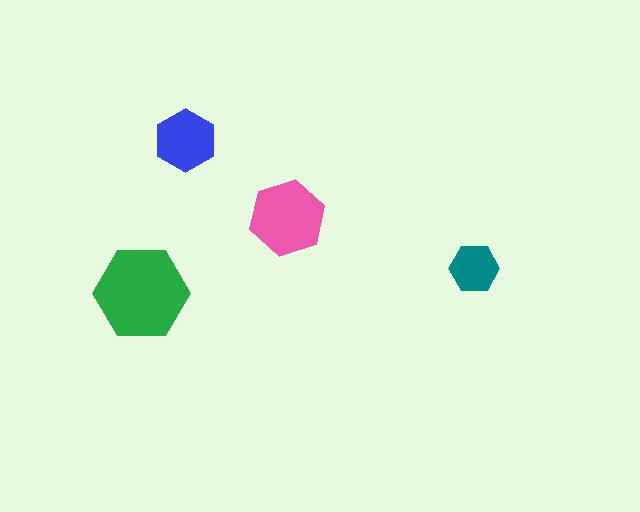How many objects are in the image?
There are 4 objects in the image.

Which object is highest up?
The blue hexagon is topmost.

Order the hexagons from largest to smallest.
the green one, the pink one, the blue one, the teal one.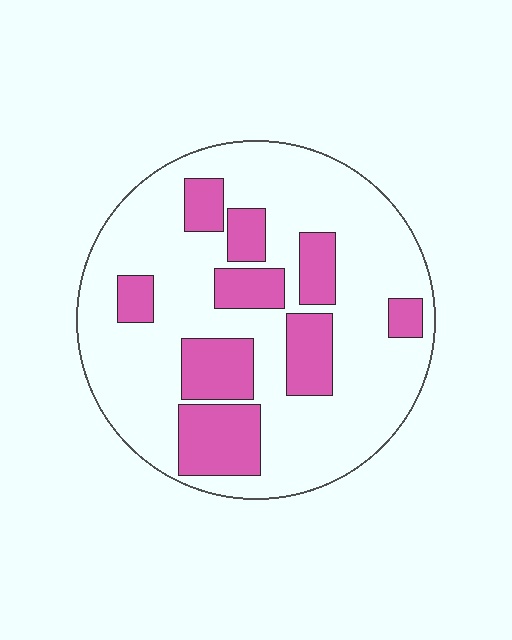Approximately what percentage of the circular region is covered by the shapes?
Approximately 25%.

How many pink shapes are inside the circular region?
9.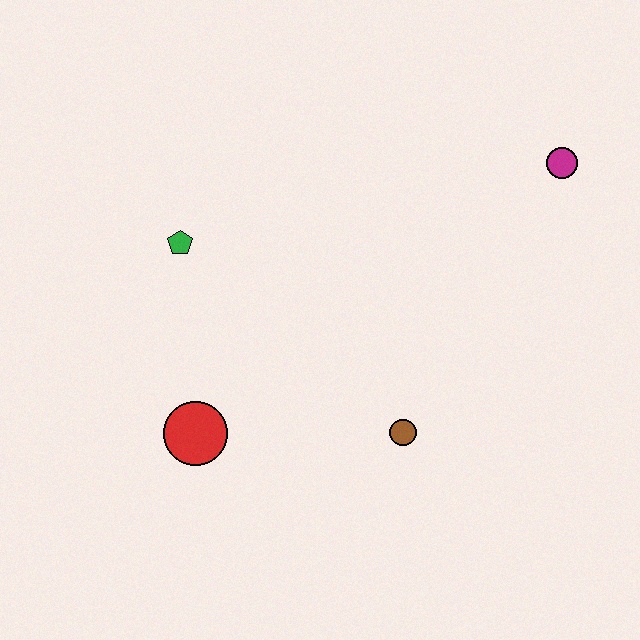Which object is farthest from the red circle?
The magenta circle is farthest from the red circle.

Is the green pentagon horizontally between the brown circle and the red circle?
No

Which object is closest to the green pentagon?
The red circle is closest to the green pentagon.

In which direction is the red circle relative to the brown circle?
The red circle is to the left of the brown circle.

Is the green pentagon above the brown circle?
Yes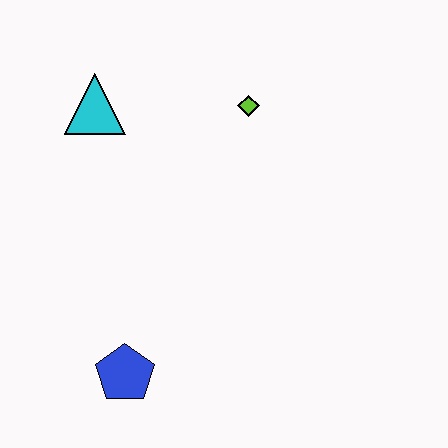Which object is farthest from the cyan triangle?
The blue pentagon is farthest from the cyan triangle.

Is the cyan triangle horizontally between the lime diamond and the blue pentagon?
No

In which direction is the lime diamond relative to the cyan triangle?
The lime diamond is to the right of the cyan triangle.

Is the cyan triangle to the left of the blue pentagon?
Yes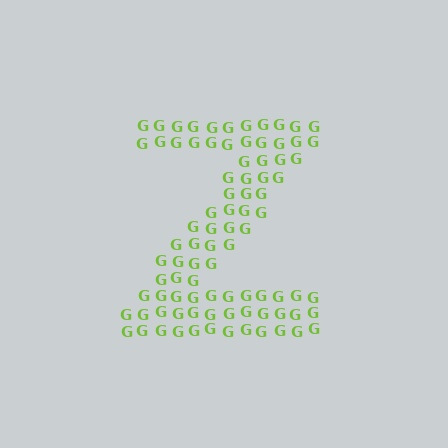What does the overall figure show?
The overall figure shows the letter Z.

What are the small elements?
The small elements are letter G's.